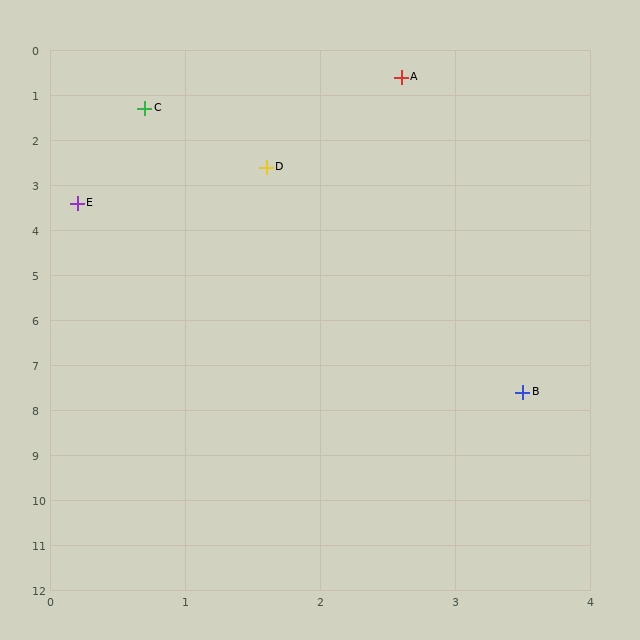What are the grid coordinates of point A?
Point A is at approximately (2.6, 0.6).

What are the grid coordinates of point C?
Point C is at approximately (0.7, 1.3).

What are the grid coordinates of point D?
Point D is at approximately (1.6, 2.6).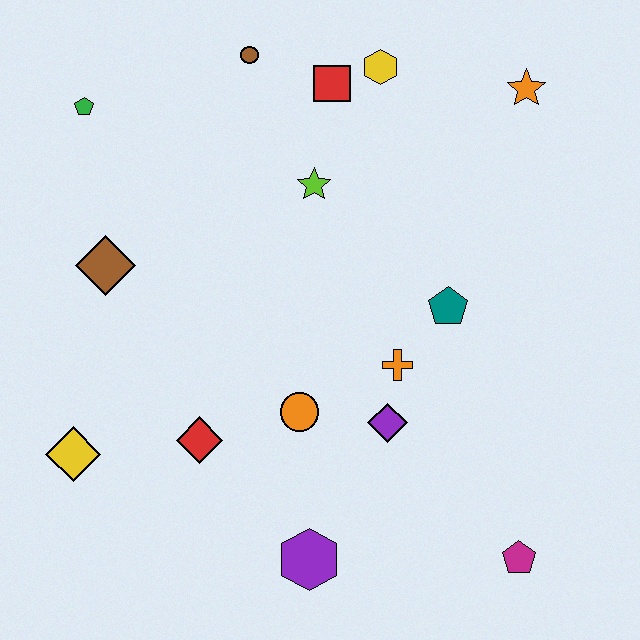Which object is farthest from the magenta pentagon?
The green pentagon is farthest from the magenta pentagon.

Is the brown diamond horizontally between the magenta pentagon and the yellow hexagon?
No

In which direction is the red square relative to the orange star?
The red square is to the left of the orange star.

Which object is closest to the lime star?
The red square is closest to the lime star.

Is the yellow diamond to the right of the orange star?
No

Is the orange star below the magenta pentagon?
No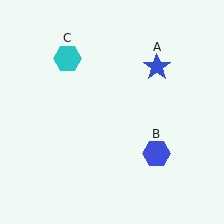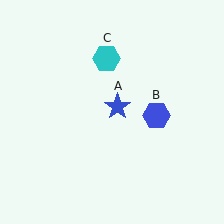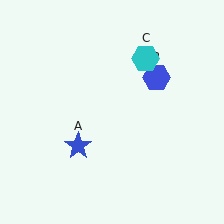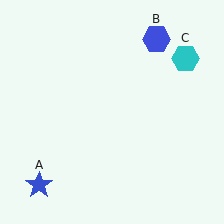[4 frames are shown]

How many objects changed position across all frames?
3 objects changed position: blue star (object A), blue hexagon (object B), cyan hexagon (object C).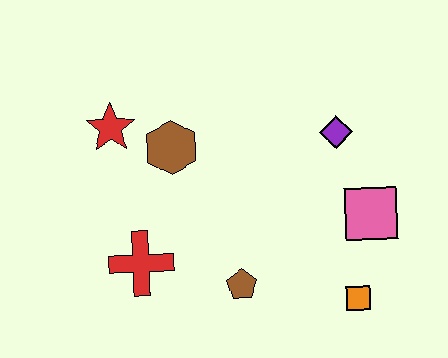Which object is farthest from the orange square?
The red star is farthest from the orange square.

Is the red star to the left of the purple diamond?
Yes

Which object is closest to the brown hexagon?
The red star is closest to the brown hexagon.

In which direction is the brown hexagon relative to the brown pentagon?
The brown hexagon is above the brown pentagon.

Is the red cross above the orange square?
Yes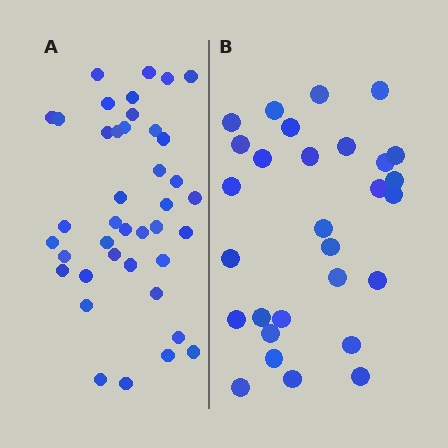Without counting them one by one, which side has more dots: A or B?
Region A (the left region) has more dots.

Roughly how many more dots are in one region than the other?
Region A has roughly 12 or so more dots than region B.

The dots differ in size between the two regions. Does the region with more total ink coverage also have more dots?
No. Region B has more total ink coverage because its dots are larger, but region A actually contains more individual dots. Total area can be misleading — the number of items is what matters here.